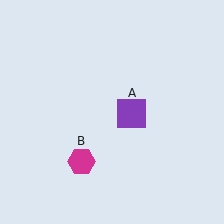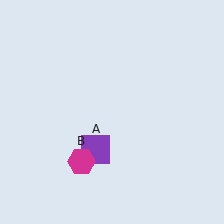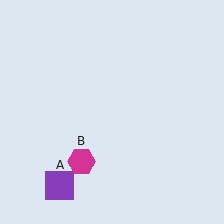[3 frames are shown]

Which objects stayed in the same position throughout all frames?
Magenta hexagon (object B) remained stationary.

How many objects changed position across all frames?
1 object changed position: purple square (object A).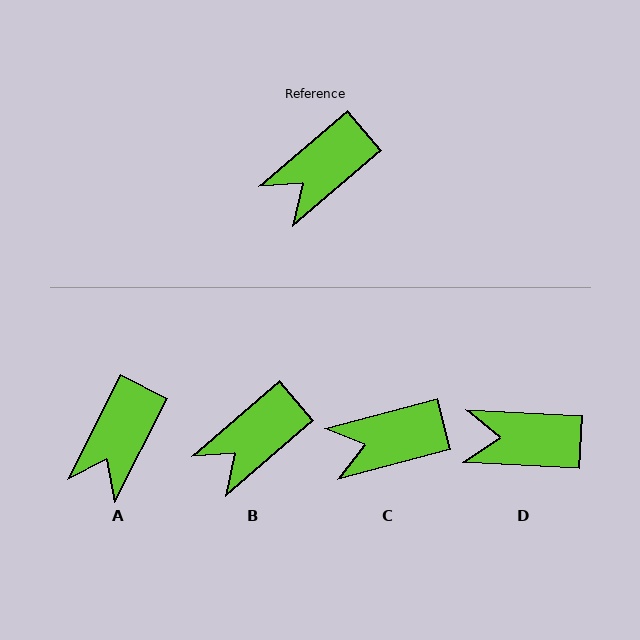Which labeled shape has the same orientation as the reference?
B.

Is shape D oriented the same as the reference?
No, it is off by about 43 degrees.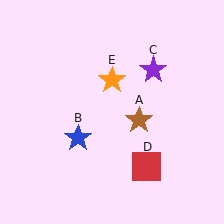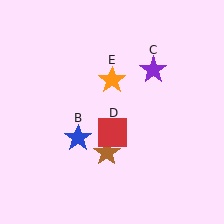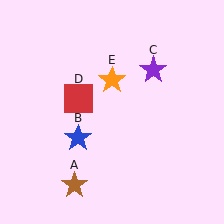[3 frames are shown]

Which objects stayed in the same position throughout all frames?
Blue star (object B) and purple star (object C) and orange star (object E) remained stationary.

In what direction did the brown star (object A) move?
The brown star (object A) moved down and to the left.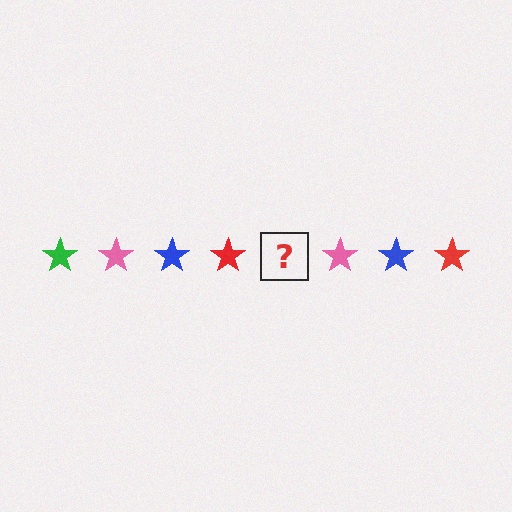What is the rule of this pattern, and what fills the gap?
The rule is that the pattern cycles through green, pink, blue, red stars. The gap should be filled with a green star.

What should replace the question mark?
The question mark should be replaced with a green star.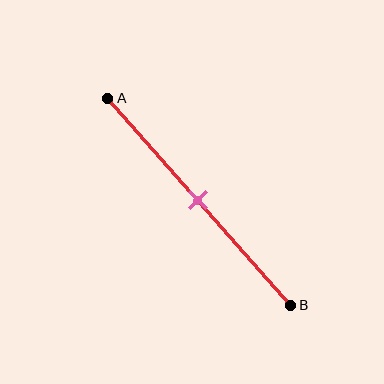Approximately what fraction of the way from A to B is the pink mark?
The pink mark is approximately 50% of the way from A to B.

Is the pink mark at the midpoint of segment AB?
Yes, the mark is approximately at the midpoint.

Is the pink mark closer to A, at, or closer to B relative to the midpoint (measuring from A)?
The pink mark is approximately at the midpoint of segment AB.